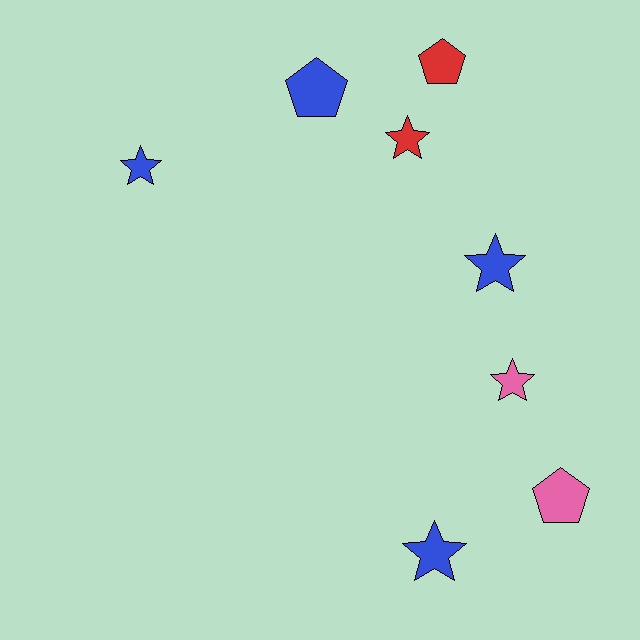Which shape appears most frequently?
Star, with 5 objects.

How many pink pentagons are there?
There is 1 pink pentagon.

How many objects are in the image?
There are 8 objects.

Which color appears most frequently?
Blue, with 4 objects.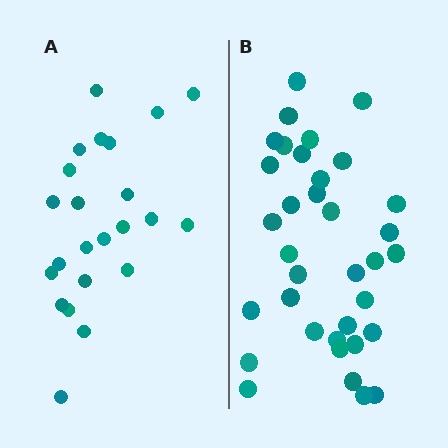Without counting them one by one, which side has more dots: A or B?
Region B (the right region) has more dots.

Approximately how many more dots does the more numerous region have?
Region B has roughly 12 or so more dots than region A.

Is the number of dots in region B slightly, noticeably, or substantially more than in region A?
Region B has substantially more. The ratio is roughly 1.5 to 1.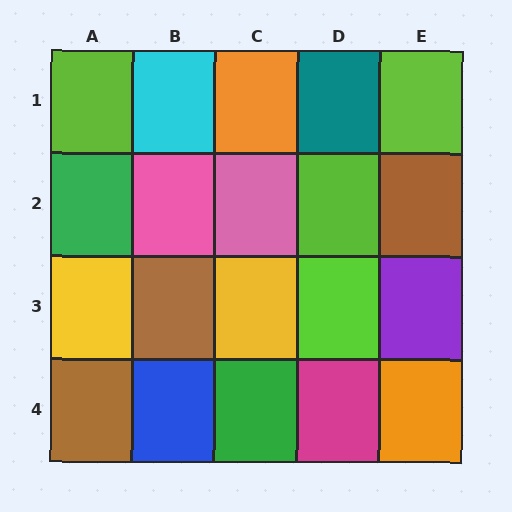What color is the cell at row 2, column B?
Pink.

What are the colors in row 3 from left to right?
Yellow, brown, yellow, lime, purple.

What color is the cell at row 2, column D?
Lime.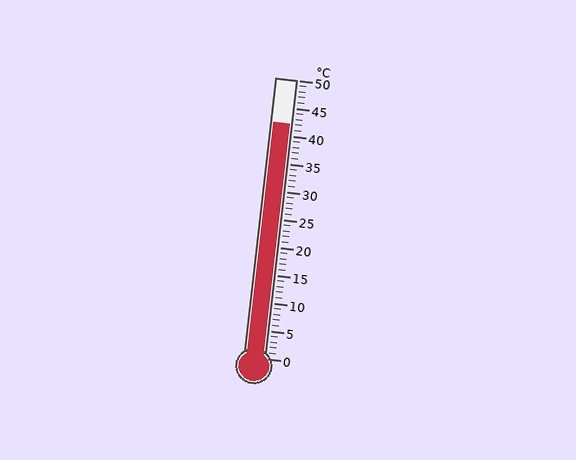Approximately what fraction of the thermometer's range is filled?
The thermometer is filled to approximately 85% of its range.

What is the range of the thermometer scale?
The thermometer scale ranges from 0°C to 50°C.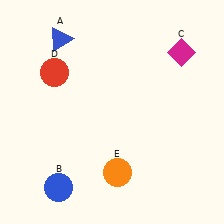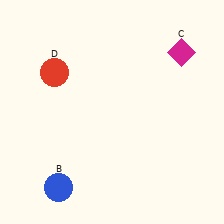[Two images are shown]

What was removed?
The orange circle (E), the blue triangle (A) were removed in Image 2.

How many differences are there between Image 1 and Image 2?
There are 2 differences between the two images.